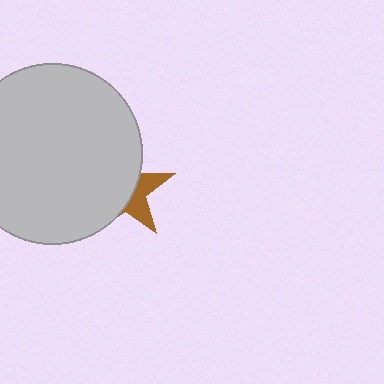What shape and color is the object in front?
The object in front is a light gray circle.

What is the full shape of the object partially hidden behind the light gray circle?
The partially hidden object is a brown star.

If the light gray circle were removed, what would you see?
You would see the complete brown star.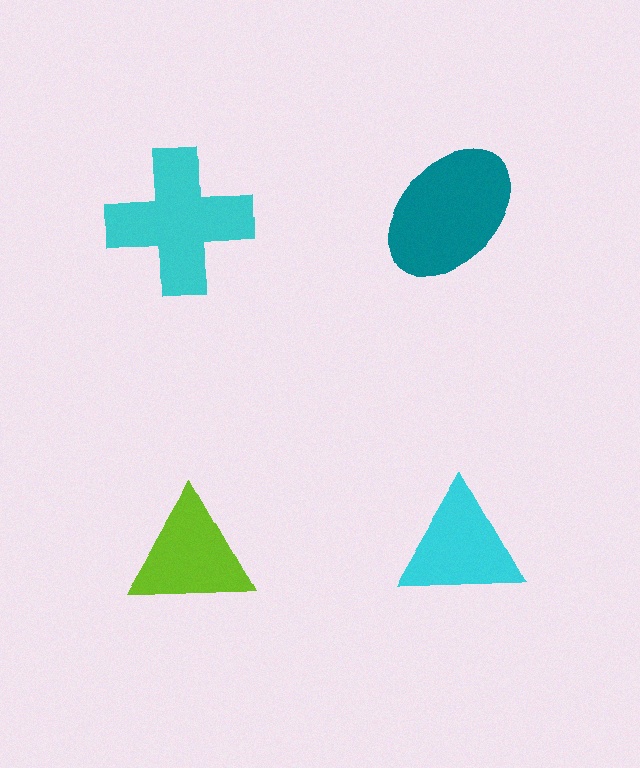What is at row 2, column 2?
A cyan triangle.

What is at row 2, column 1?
A lime triangle.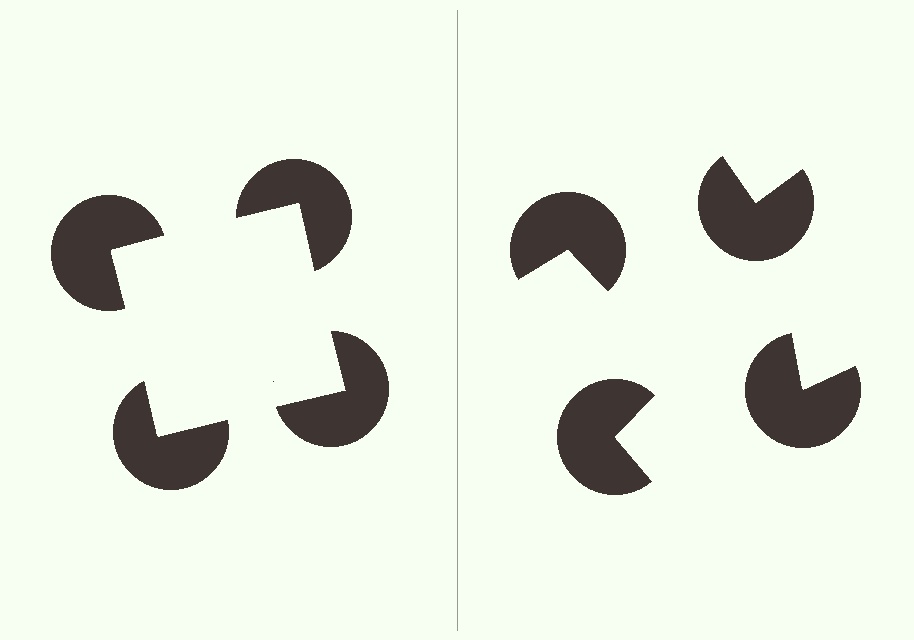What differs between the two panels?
The pac-man discs are positioned identically on both sides; only the wedge orientations differ. On the left they align to a square; on the right they are misaligned.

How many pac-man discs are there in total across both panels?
8 — 4 on each side.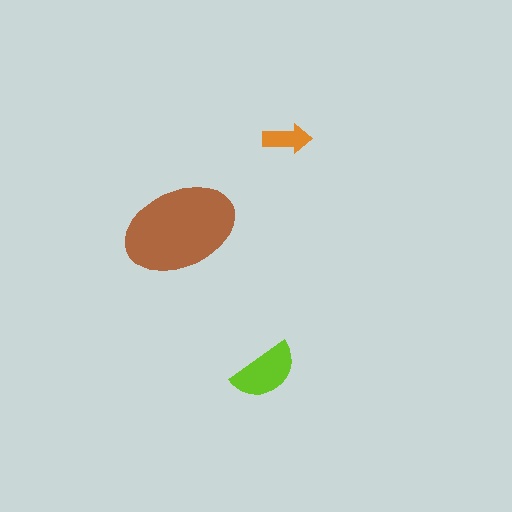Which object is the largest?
The brown ellipse.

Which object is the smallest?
The orange arrow.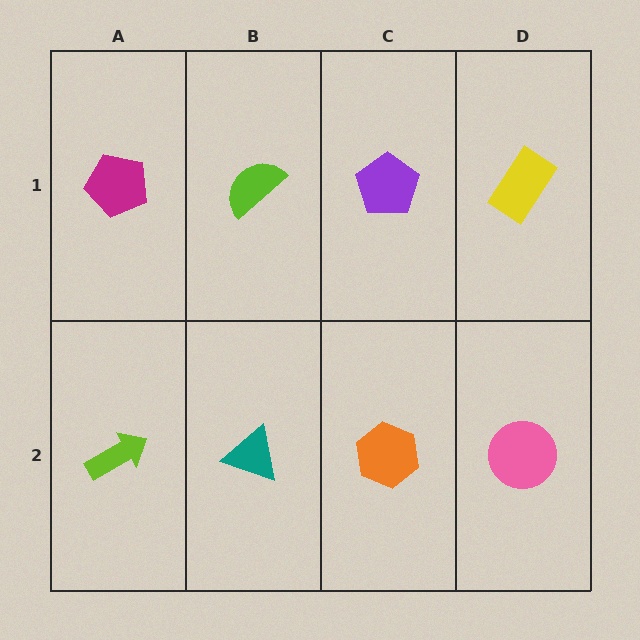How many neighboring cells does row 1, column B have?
3.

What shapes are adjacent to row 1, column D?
A pink circle (row 2, column D), a purple pentagon (row 1, column C).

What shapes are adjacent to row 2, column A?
A magenta pentagon (row 1, column A), a teal triangle (row 2, column B).